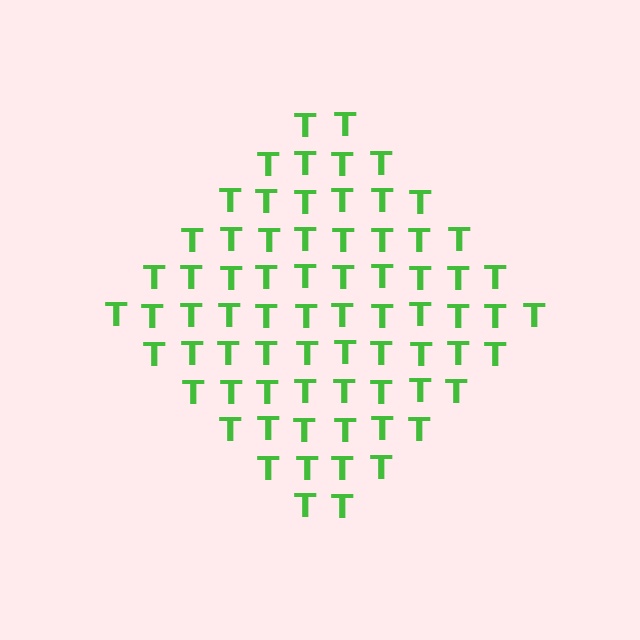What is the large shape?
The large shape is a diamond.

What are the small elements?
The small elements are letter T's.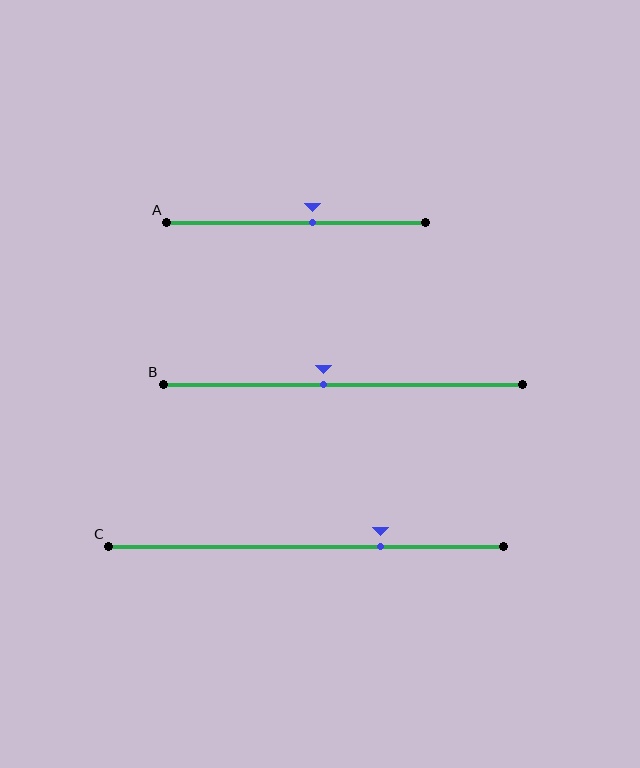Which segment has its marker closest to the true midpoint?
Segment B has its marker closest to the true midpoint.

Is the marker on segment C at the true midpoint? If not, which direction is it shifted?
No, the marker on segment C is shifted to the right by about 19% of the segment length.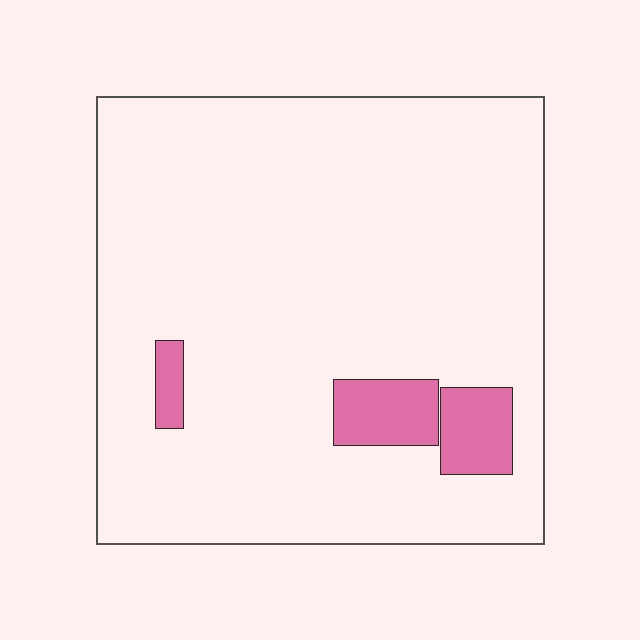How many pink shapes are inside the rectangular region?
3.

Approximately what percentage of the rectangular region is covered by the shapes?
Approximately 10%.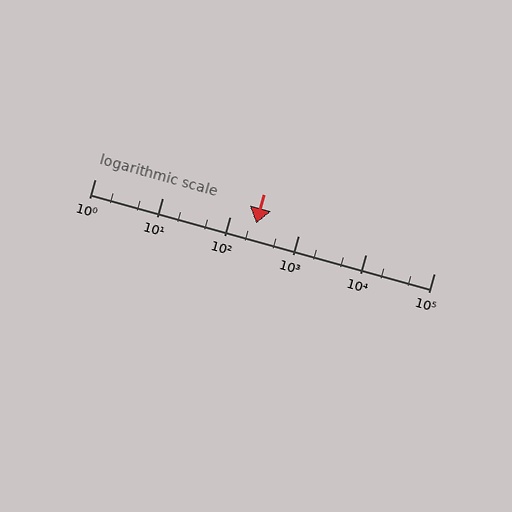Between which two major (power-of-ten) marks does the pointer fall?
The pointer is between 100 and 1000.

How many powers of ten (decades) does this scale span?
The scale spans 5 decades, from 1 to 100000.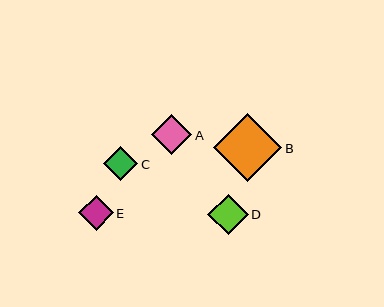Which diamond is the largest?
Diamond B is the largest with a size of approximately 69 pixels.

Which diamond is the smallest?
Diamond C is the smallest with a size of approximately 34 pixels.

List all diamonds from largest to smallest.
From largest to smallest: B, D, A, E, C.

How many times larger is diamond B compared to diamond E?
Diamond B is approximately 2.0 times the size of diamond E.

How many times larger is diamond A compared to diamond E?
Diamond A is approximately 1.2 times the size of diamond E.